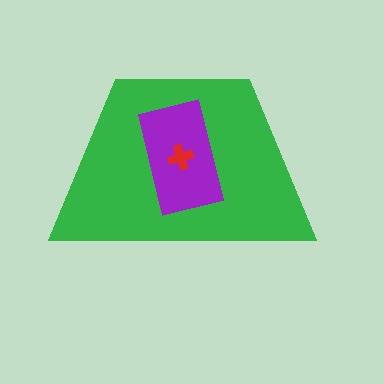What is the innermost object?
The red cross.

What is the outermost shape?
The green trapezoid.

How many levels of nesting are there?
3.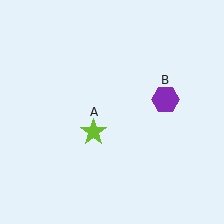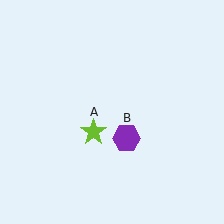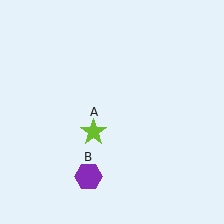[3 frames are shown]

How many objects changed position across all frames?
1 object changed position: purple hexagon (object B).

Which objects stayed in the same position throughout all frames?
Lime star (object A) remained stationary.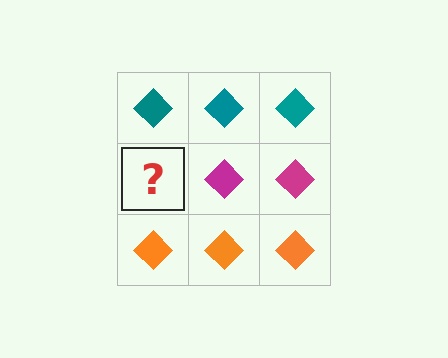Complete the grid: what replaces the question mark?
The question mark should be replaced with a magenta diamond.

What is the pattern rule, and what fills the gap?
The rule is that each row has a consistent color. The gap should be filled with a magenta diamond.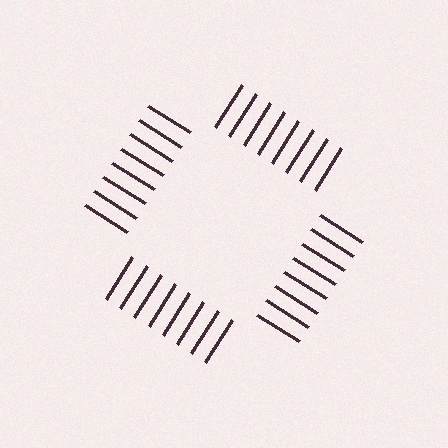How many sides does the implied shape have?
4 sides — the line-ends trace a square.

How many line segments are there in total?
32 — 8 along each of the 4 edges.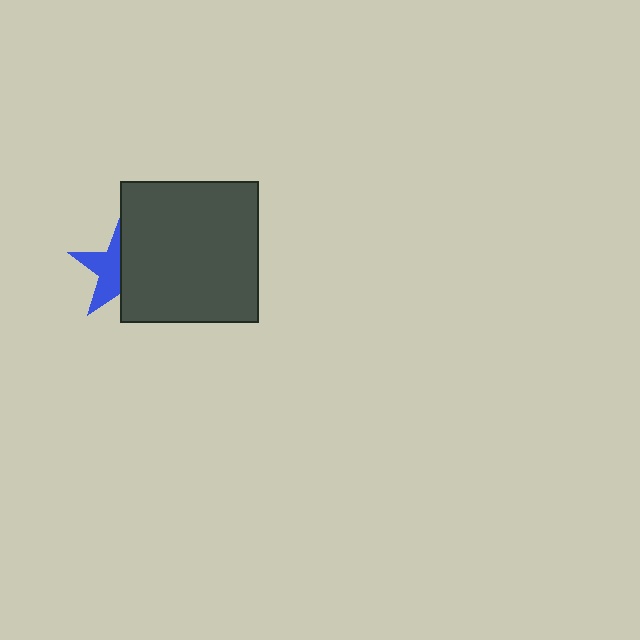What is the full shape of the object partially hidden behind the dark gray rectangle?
The partially hidden object is a blue star.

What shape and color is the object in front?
The object in front is a dark gray rectangle.